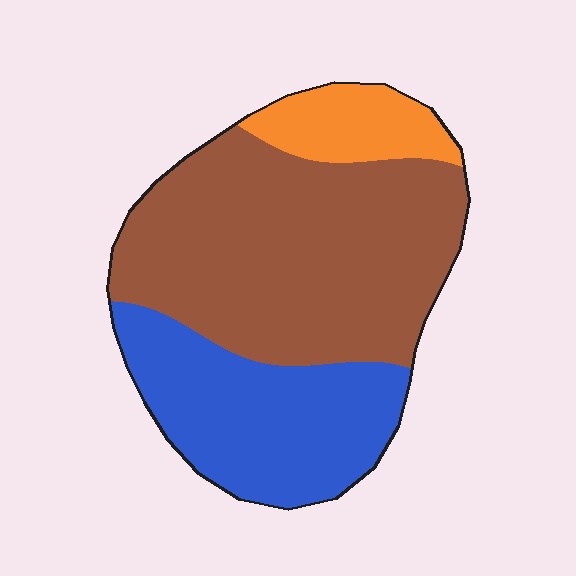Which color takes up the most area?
Brown, at roughly 55%.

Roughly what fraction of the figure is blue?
Blue takes up about one third (1/3) of the figure.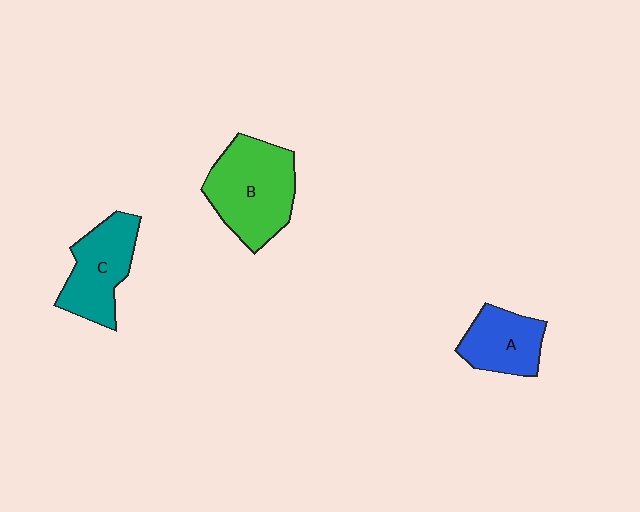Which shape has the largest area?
Shape B (green).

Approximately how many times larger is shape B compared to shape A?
Approximately 1.6 times.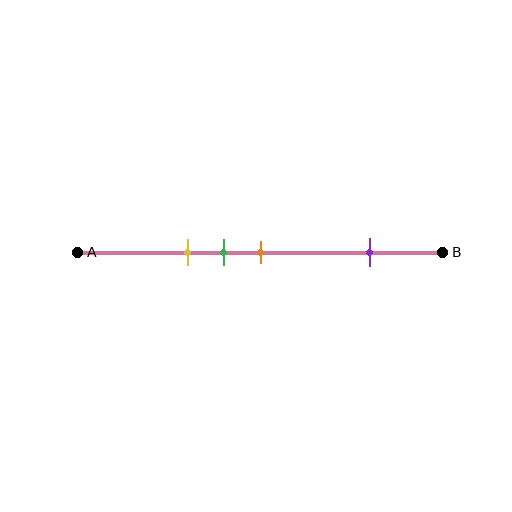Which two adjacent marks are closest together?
The green and orange marks are the closest adjacent pair.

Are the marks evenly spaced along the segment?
No, the marks are not evenly spaced.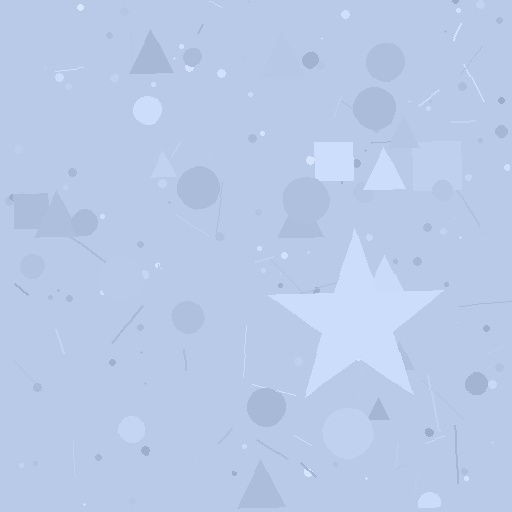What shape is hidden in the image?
A star is hidden in the image.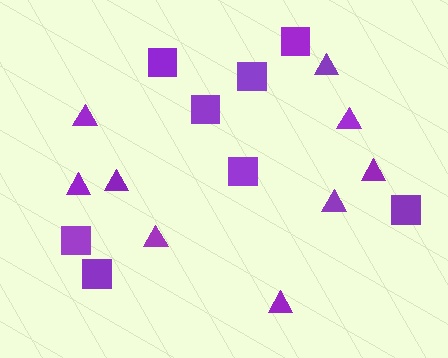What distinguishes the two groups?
There are 2 groups: one group of squares (8) and one group of triangles (9).